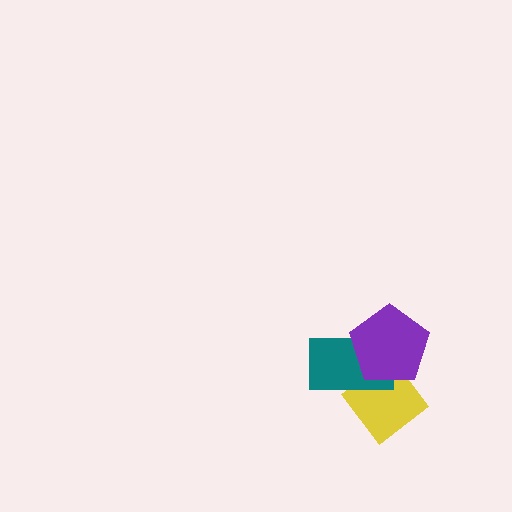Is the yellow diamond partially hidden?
Yes, it is partially covered by another shape.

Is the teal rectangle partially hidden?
Yes, it is partially covered by another shape.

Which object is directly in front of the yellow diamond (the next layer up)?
The teal rectangle is directly in front of the yellow diamond.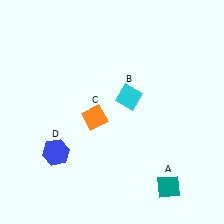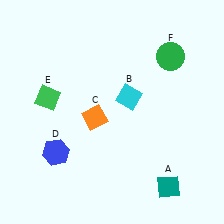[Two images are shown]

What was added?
A green diamond (E), a green circle (F) were added in Image 2.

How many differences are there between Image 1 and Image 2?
There are 2 differences between the two images.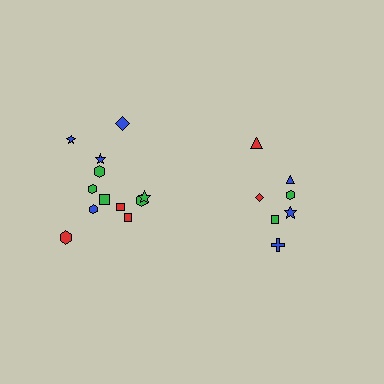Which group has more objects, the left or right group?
The left group.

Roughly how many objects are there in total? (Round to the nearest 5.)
Roughly 20 objects in total.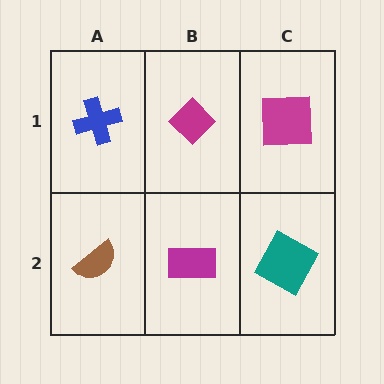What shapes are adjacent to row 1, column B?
A magenta rectangle (row 2, column B), a blue cross (row 1, column A), a magenta square (row 1, column C).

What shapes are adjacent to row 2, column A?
A blue cross (row 1, column A), a magenta rectangle (row 2, column B).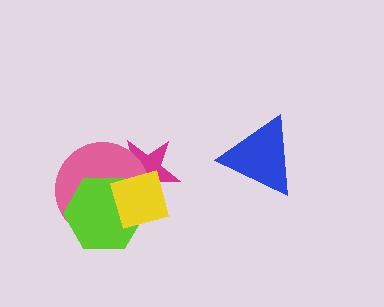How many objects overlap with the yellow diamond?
3 objects overlap with the yellow diamond.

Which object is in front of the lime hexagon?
The yellow diamond is in front of the lime hexagon.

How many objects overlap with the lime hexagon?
3 objects overlap with the lime hexagon.